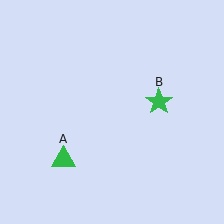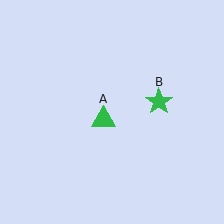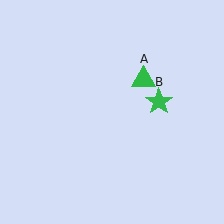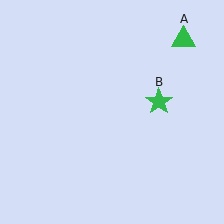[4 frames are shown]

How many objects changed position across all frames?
1 object changed position: green triangle (object A).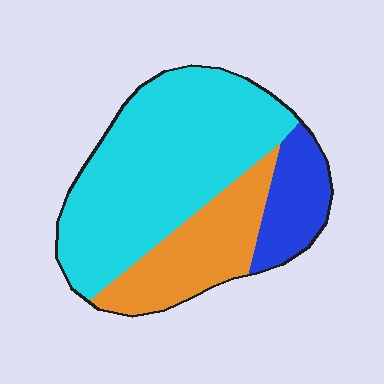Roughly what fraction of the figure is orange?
Orange takes up about one quarter (1/4) of the figure.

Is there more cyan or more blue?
Cyan.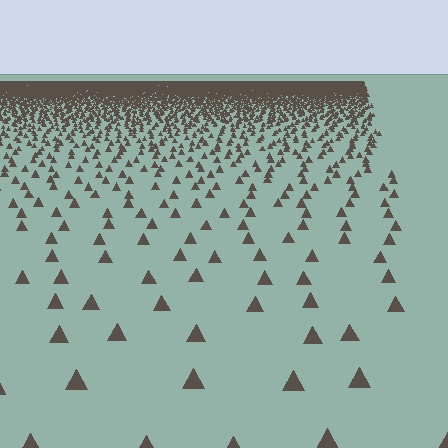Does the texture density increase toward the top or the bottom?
Density increases toward the top.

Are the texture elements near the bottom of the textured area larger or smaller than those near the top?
Larger. Near the bottom, elements are closer to the viewer and appear at a bigger on-screen size.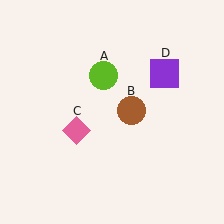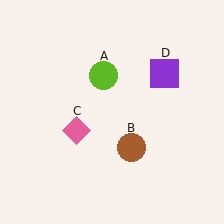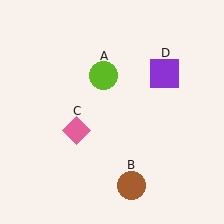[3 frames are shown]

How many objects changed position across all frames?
1 object changed position: brown circle (object B).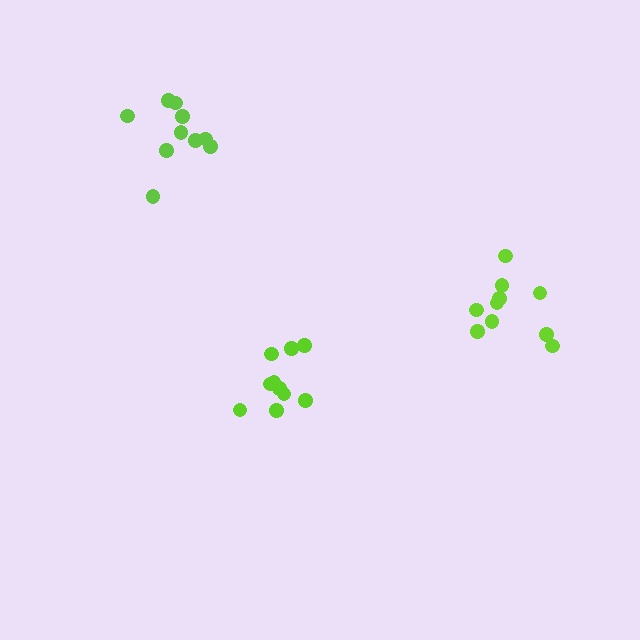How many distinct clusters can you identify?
There are 3 distinct clusters.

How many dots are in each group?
Group 1: 10 dots, Group 2: 10 dots, Group 3: 10 dots (30 total).